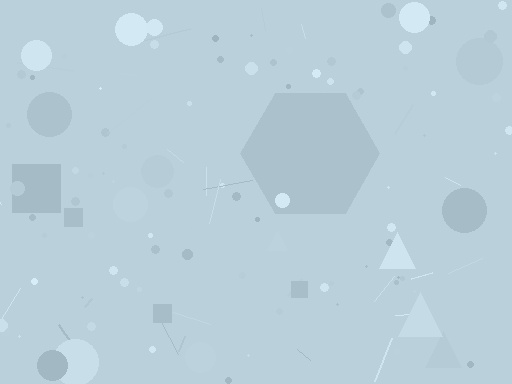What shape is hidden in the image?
A hexagon is hidden in the image.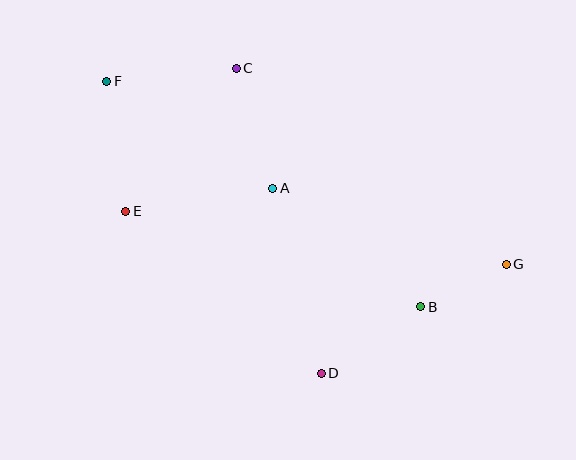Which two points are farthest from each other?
Points F and G are farthest from each other.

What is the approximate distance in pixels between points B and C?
The distance between B and C is approximately 302 pixels.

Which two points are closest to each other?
Points B and G are closest to each other.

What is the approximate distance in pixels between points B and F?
The distance between B and F is approximately 387 pixels.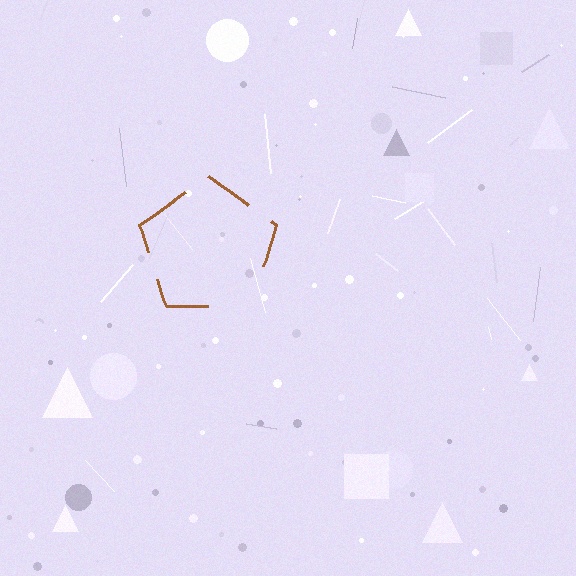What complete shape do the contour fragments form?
The contour fragments form a pentagon.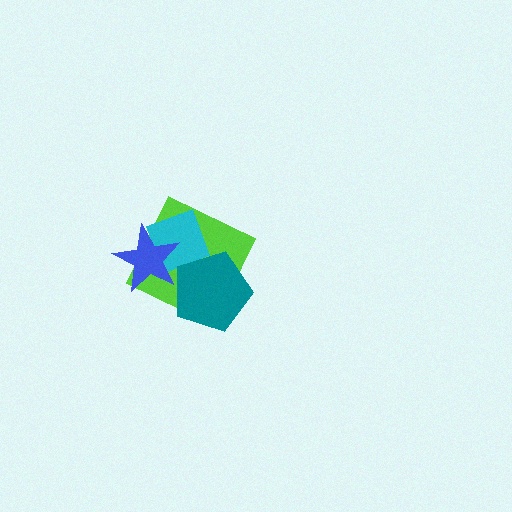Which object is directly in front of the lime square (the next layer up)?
The cyan diamond is directly in front of the lime square.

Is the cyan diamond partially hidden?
Yes, it is partially covered by another shape.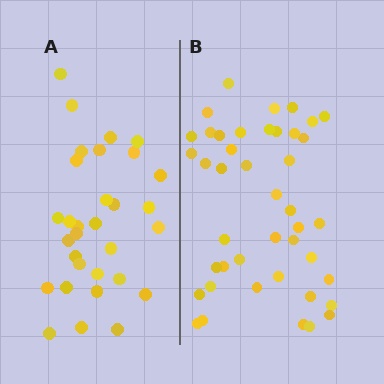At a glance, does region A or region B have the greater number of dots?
Region B (the right region) has more dots.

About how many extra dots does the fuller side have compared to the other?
Region B has roughly 12 or so more dots than region A.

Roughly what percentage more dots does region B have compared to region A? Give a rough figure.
About 40% more.